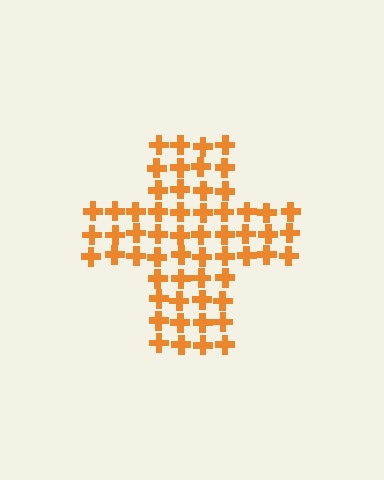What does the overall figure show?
The overall figure shows a cross.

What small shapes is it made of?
It is made of small crosses.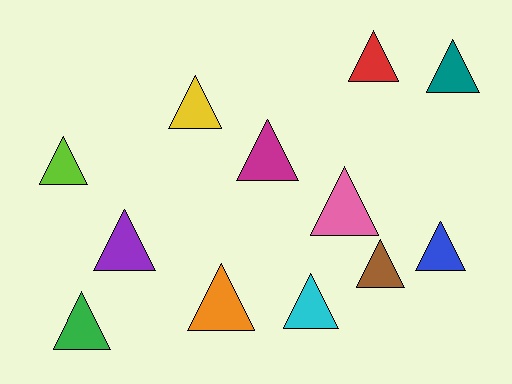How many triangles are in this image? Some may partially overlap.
There are 12 triangles.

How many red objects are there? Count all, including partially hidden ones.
There is 1 red object.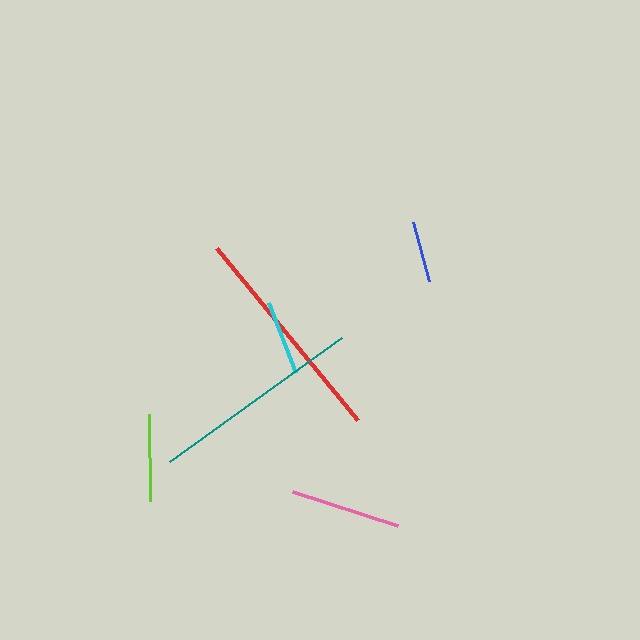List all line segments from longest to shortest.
From longest to shortest: red, teal, pink, lime, cyan, blue.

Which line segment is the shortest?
The blue line is the shortest at approximately 61 pixels.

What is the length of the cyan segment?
The cyan segment is approximately 74 pixels long.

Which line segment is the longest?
The red line is the longest at approximately 222 pixels.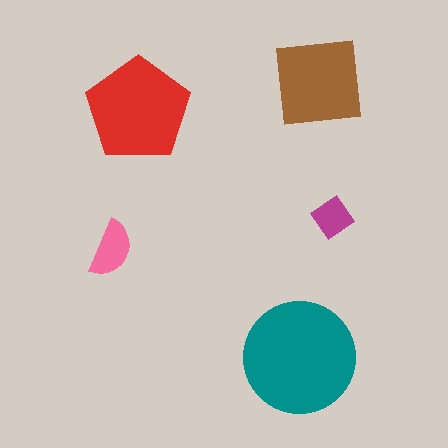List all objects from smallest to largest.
The magenta diamond, the pink semicircle, the brown square, the red pentagon, the teal circle.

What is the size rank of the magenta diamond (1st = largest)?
5th.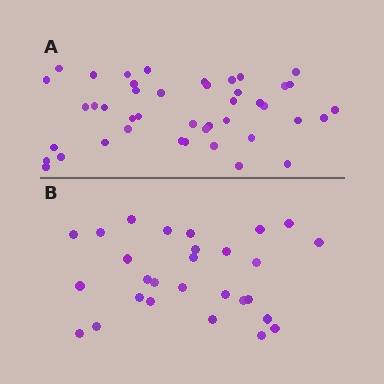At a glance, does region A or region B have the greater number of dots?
Region A (the top region) has more dots.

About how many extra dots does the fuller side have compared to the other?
Region A has approximately 15 more dots than region B.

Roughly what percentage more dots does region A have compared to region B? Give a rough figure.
About 55% more.